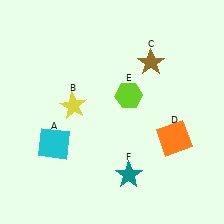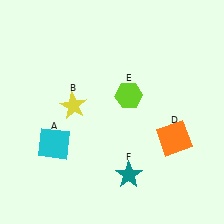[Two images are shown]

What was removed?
The brown star (C) was removed in Image 2.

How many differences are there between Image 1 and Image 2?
There is 1 difference between the two images.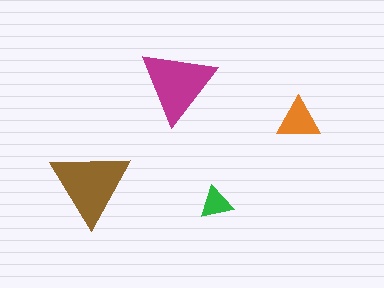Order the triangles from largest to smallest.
the brown one, the magenta one, the orange one, the green one.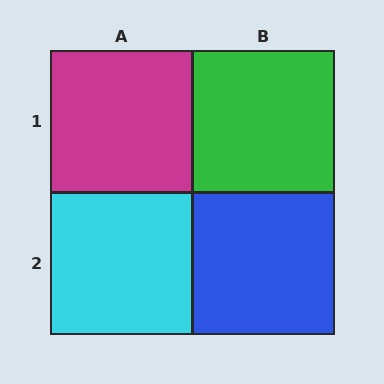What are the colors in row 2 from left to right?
Cyan, blue.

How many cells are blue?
1 cell is blue.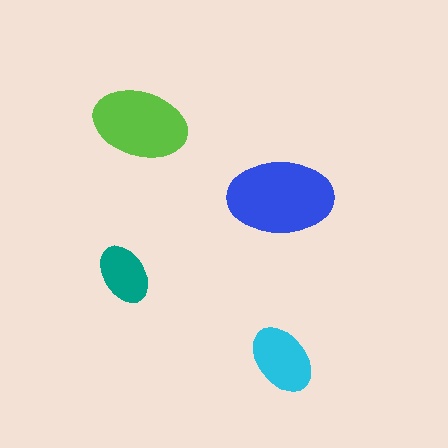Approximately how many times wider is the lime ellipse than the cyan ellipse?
About 1.5 times wider.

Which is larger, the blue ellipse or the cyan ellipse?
The blue one.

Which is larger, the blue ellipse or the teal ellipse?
The blue one.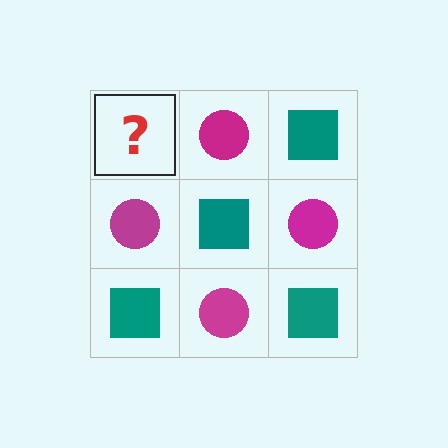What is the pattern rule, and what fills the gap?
The rule is that it alternates teal square and magenta circle in a checkerboard pattern. The gap should be filled with a teal square.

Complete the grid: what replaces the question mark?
The question mark should be replaced with a teal square.